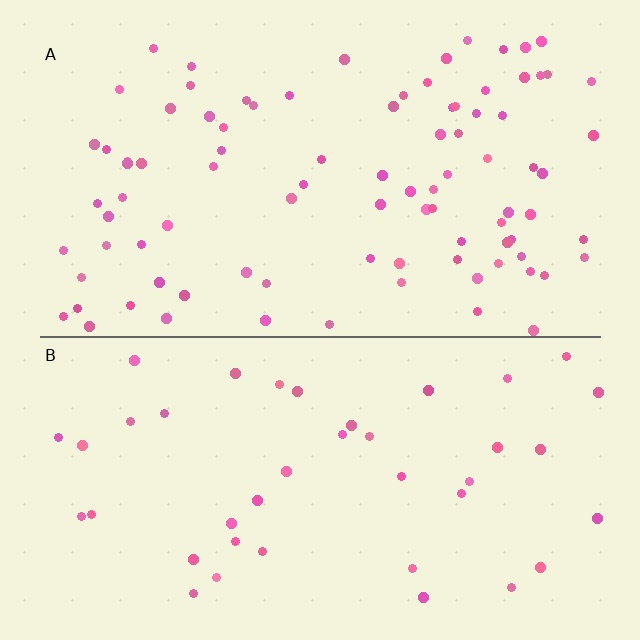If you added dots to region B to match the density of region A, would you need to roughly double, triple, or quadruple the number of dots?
Approximately double.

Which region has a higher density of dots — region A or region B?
A (the top).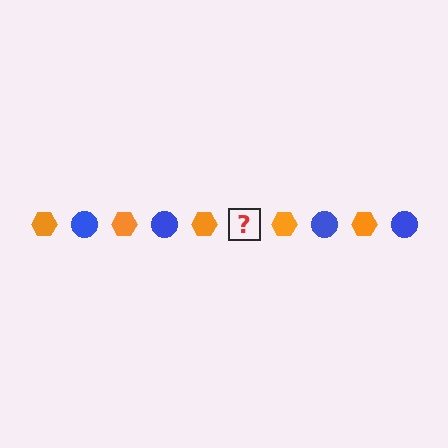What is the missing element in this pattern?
The missing element is a blue circle.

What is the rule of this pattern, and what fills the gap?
The rule is that the pattern alternates between orange hexagon and blue circle. The gap should be filled with a blue circle.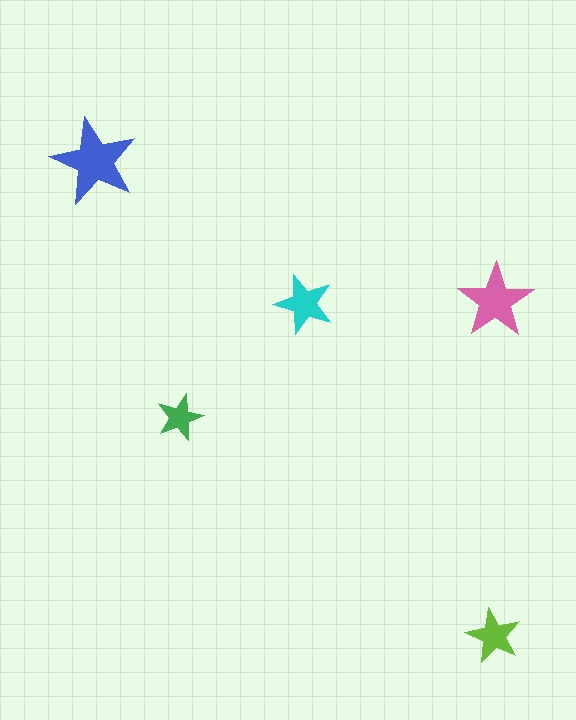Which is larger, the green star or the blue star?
The blue one.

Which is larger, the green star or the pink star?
The pink one.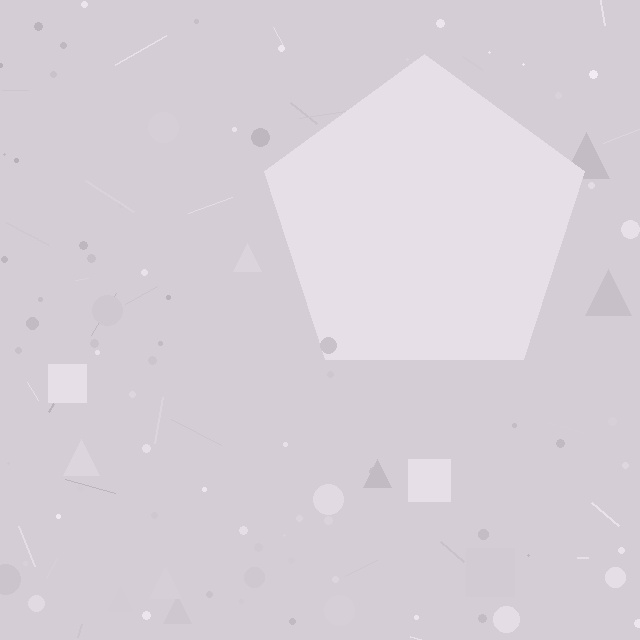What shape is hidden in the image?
A pentagon is hidden in the image.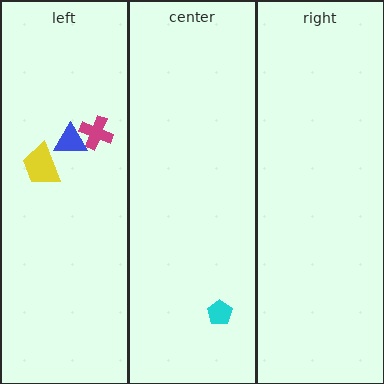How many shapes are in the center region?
1.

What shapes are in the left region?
The magenta cross, the yellow trapezoid, the blue triangle.